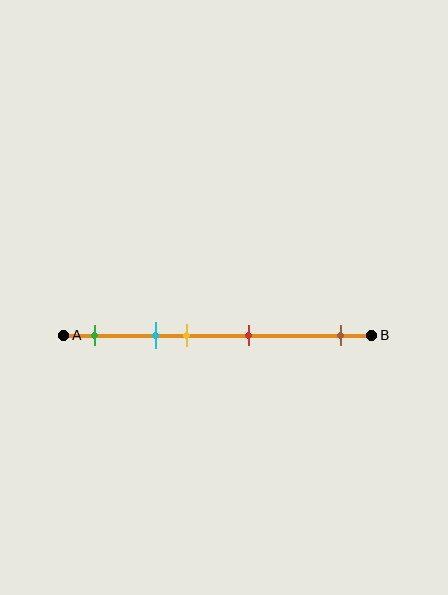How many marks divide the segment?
There are 5 marks dividing the segment.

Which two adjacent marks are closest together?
The cyan and yellow marks are the closest adjacent pair.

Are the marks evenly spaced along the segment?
No, the marks are not evenly spaced.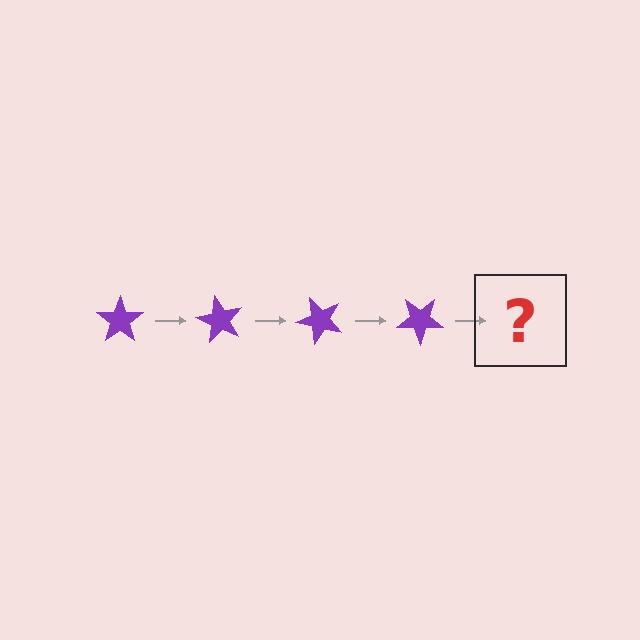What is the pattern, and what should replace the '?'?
The pattern is that the star rotates 60 degrees each step. The '?' should be a purple star rotated 240 degrees.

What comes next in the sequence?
The next element should be a purple star rotated 240 degrees.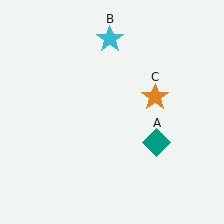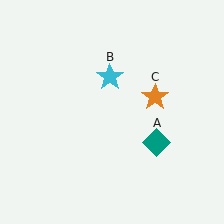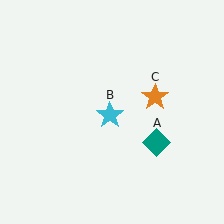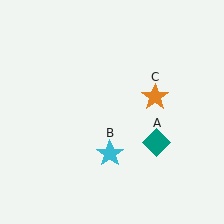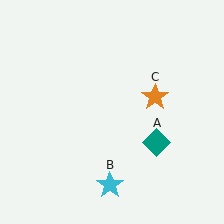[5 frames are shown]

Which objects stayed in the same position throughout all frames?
Teal diamond (object A) and orange star (object C) remained stationary.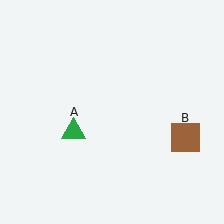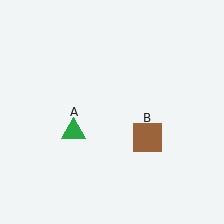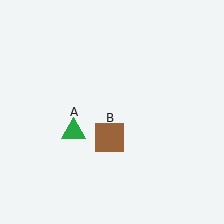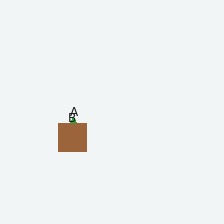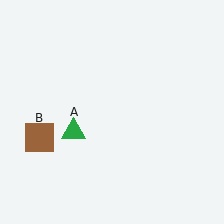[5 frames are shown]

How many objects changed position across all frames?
1 object changed position: brown square (object B).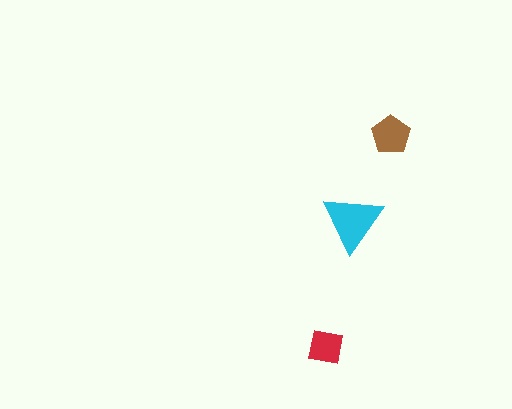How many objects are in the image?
There are 3 objects in the image.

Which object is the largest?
The cyan triangle.